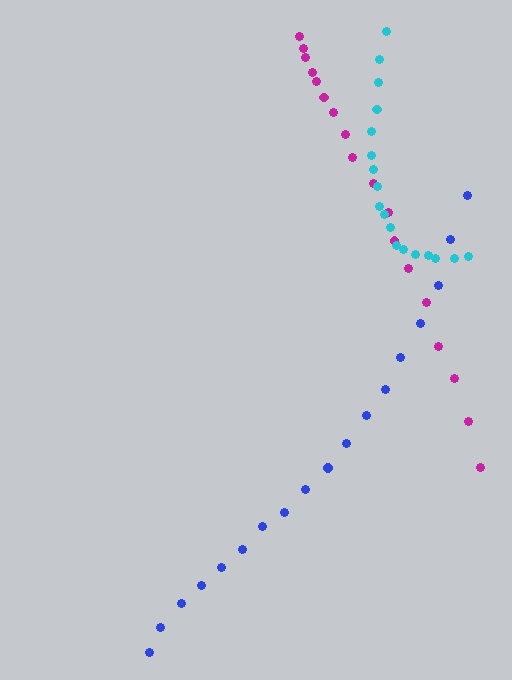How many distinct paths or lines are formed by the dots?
There are 3 distinct paths.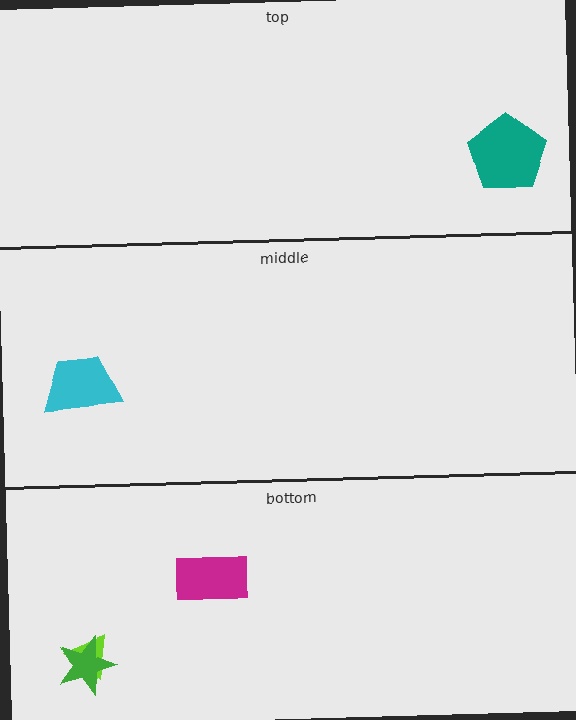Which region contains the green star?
The bottom region.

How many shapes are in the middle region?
1.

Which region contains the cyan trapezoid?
The middle region.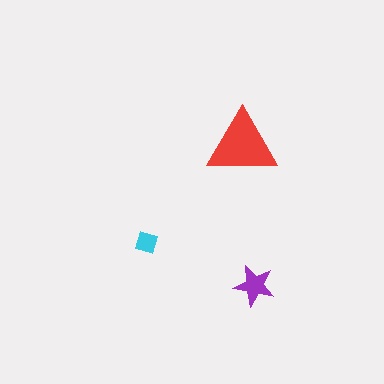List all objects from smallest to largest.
The cyan diamond, the purple star, the red triangle.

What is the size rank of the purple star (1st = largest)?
2nd.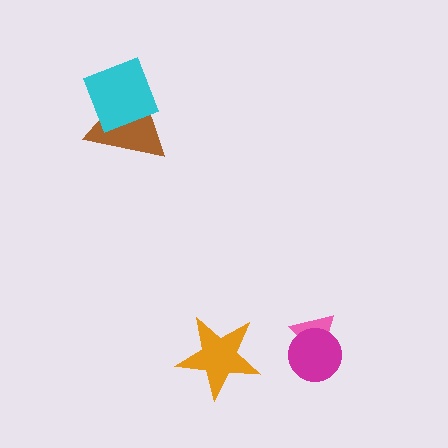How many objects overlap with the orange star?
0 objects overlap with the orange star.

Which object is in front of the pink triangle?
The magenta circle is in front of the pink triangle.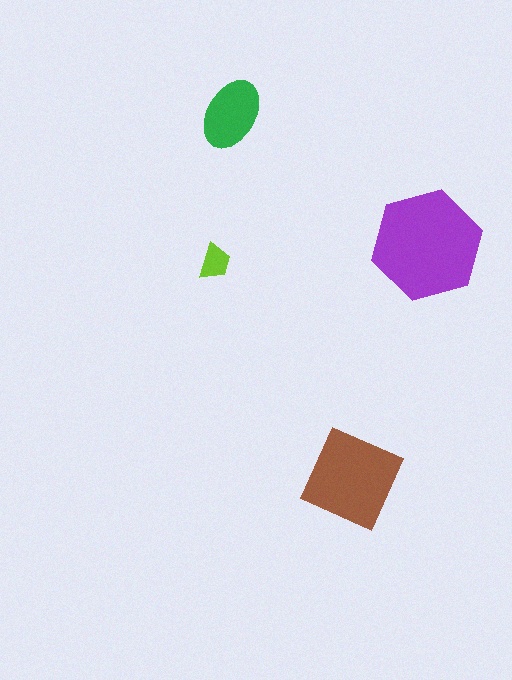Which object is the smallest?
The lime trapezoid.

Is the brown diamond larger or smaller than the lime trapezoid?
Larger.